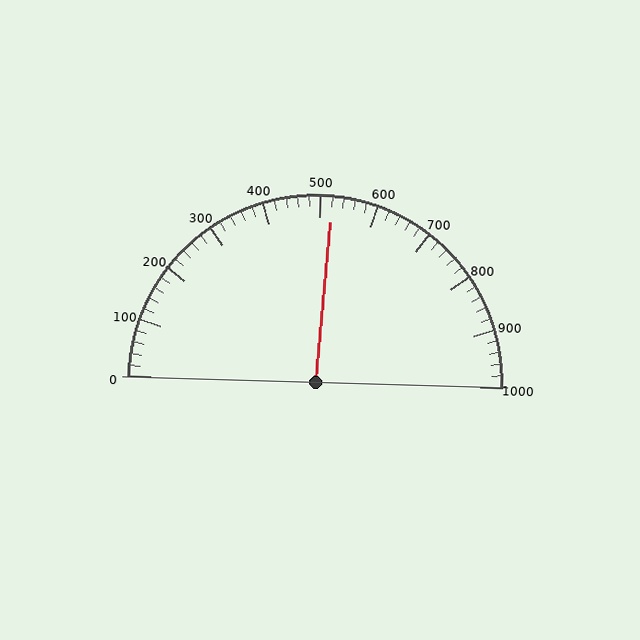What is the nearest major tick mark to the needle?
The nearest major tick mark is 500.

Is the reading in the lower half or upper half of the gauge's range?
The reading is in the upper half of the range (0 to 1000).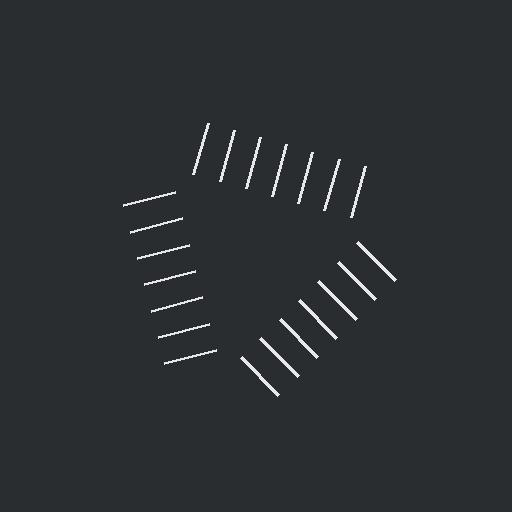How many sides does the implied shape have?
3 sides — the line-ends trace a triangle.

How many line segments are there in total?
21 — 7 along each of the 3 edges.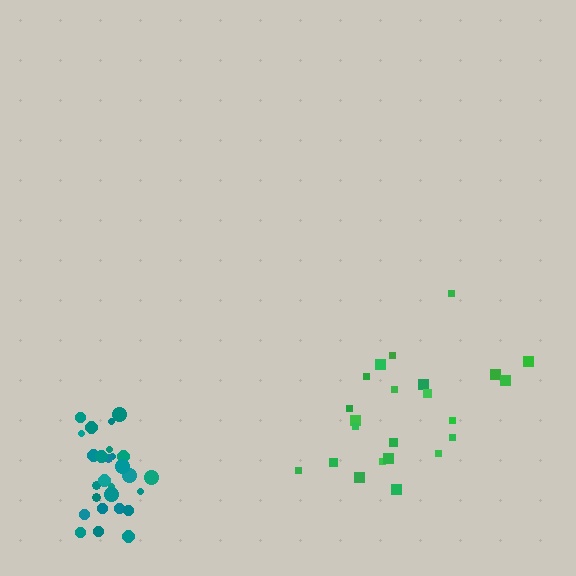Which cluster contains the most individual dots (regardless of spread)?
Teal (28).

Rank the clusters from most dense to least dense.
teal, green.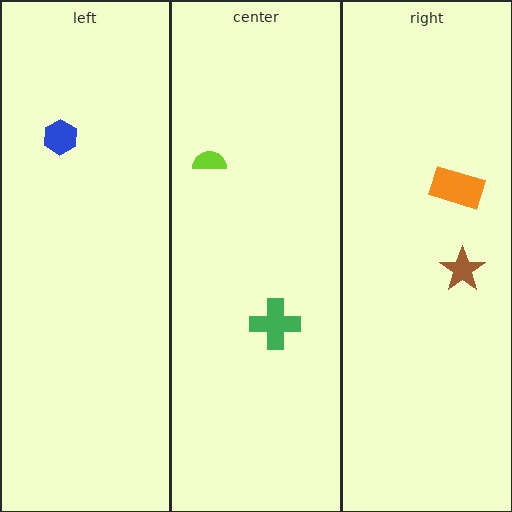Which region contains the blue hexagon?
The left region.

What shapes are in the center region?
The green cross, the lime semicircle.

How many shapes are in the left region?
1.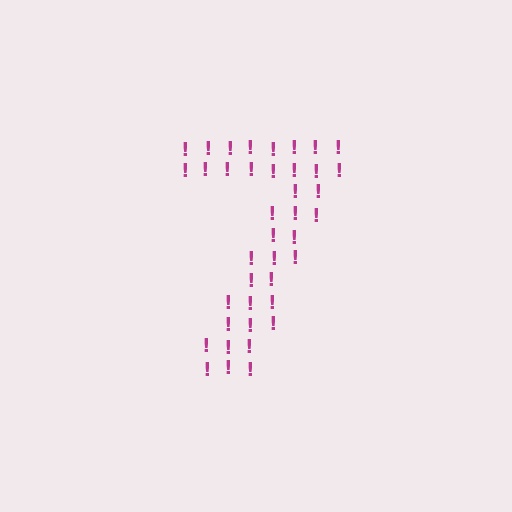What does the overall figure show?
The overall figure shows the digit 7.